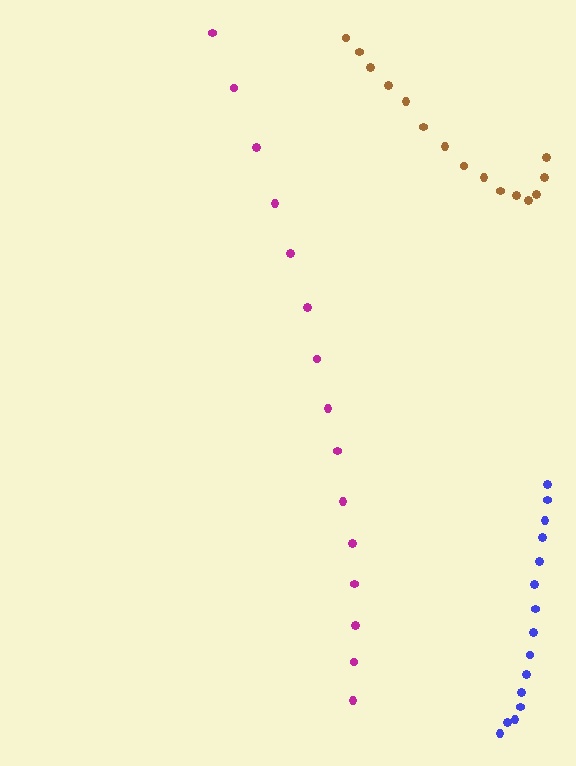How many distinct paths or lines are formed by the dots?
There are 3 distinct paths.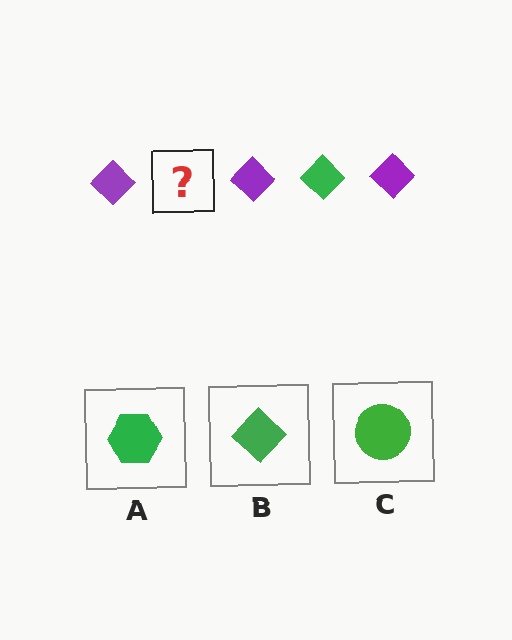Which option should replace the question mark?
Option B.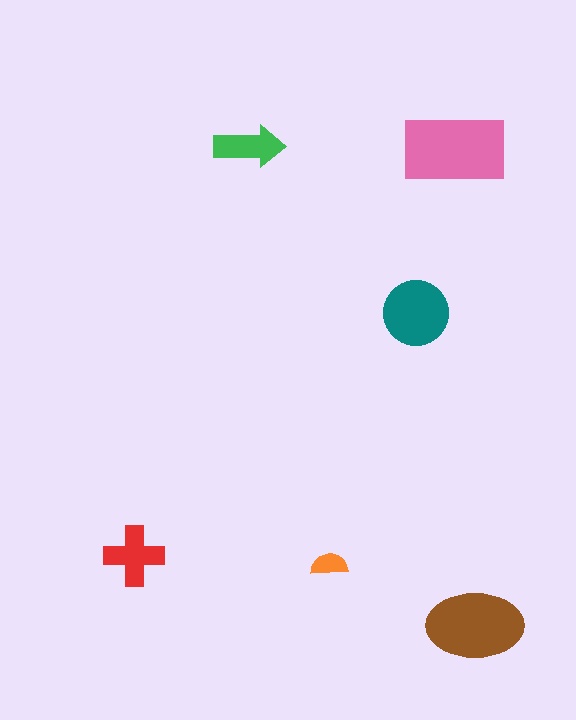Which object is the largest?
The pink rectangle.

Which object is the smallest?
The orange semicircle.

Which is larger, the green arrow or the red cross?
The red cross.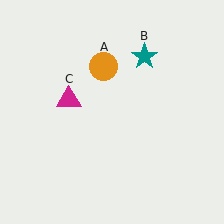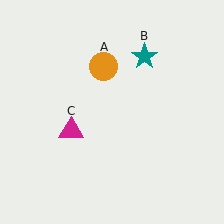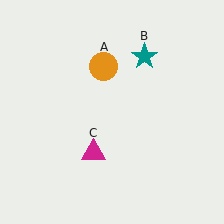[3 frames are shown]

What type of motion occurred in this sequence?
The magenta triangle (object C) rotated counterclockwise around the center of the scene.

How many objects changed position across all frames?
1 object changed position: magenta triangle (object C).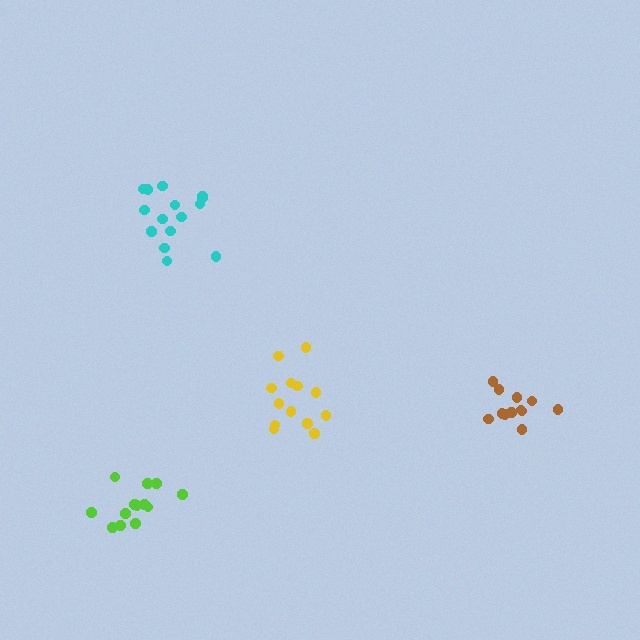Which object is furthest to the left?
The lime cluster is leftmost.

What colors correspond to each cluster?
The clusters are colored: brown, cyan, lime, yellow.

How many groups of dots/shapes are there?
There are 4 groups.